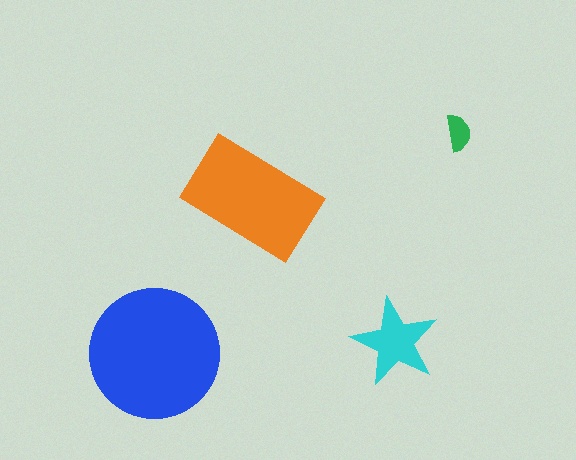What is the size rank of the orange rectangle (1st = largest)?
2nd.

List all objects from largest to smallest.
The blue circle, the orange rectangle, the cyan star, the green semicircle.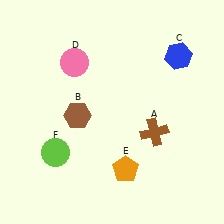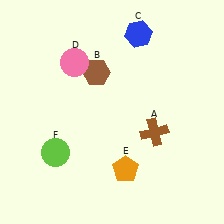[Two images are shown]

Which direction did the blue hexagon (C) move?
The blue hexagon (C) moved left.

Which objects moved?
The objects that moved are: the brown hexagon (B), the blue hexagon (C).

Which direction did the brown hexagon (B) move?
The brown hexagon (B) moved up.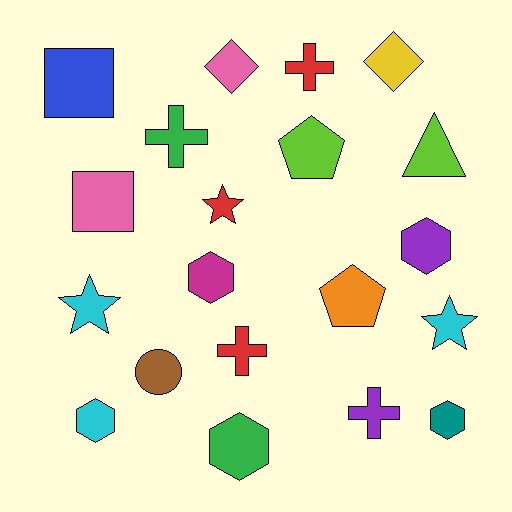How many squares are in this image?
There are 2 squares.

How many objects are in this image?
There are 20 objects.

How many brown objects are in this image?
There is 1 brown object.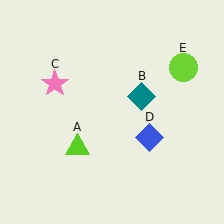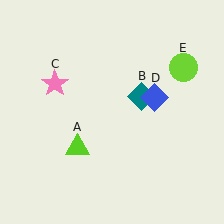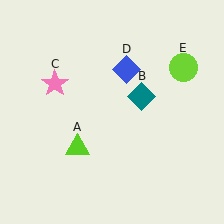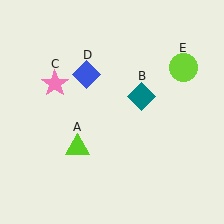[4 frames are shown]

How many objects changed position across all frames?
1 object changed position: blue diamond (object D).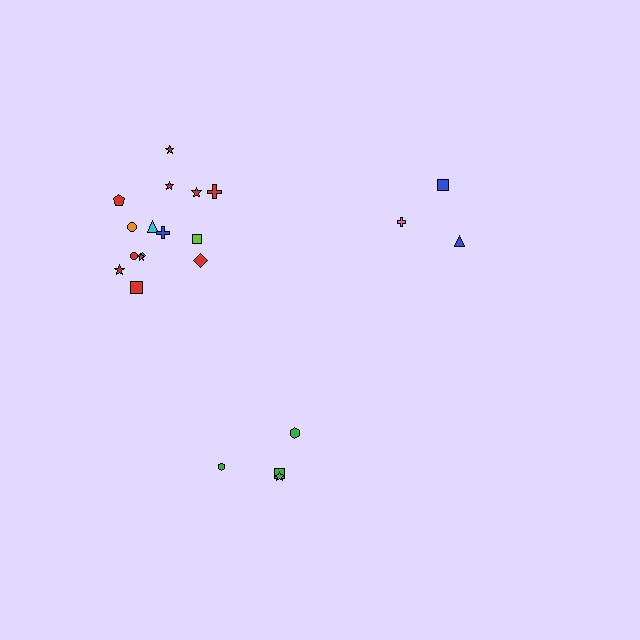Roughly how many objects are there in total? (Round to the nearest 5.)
Roughly 20 objects in total.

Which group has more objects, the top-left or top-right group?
The top-left group.